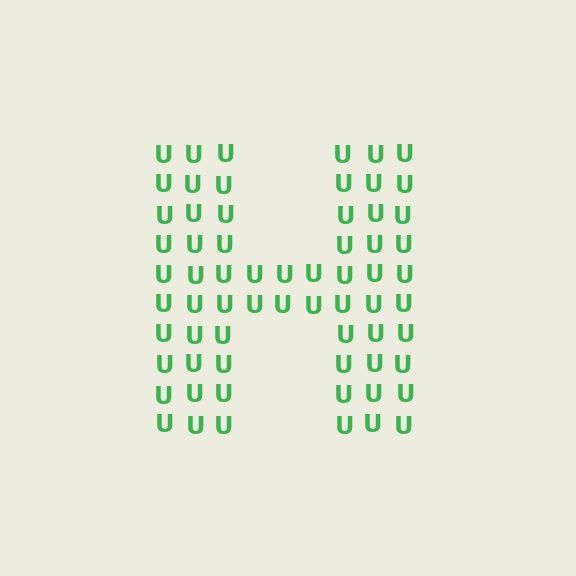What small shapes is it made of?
It is made of small letter U's.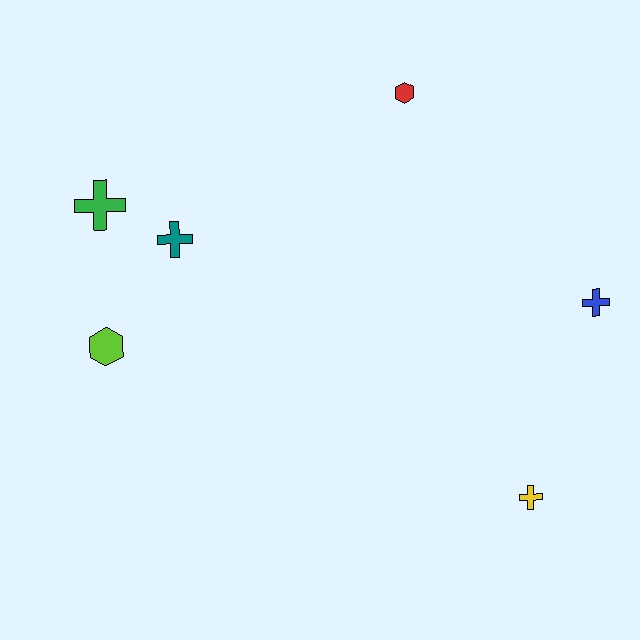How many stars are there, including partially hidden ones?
There are no stars.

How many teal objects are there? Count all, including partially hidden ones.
There is 1 teal object.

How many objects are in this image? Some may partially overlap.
There are 6 objects.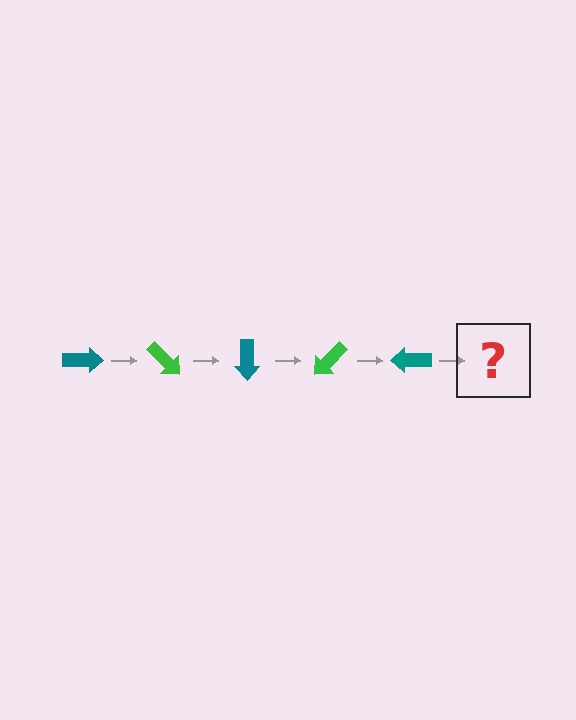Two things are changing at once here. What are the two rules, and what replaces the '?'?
The two rules are that it rotates 45 degrees each step and the color cycles through teal and green. The '?' should be a green arrow, rotated 225 degrees from the start.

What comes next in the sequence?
The next element should be a green arrow, rotated 225 degrees from the start.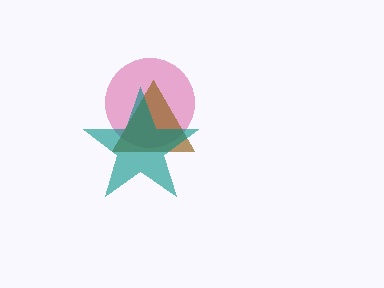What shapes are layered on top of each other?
The layered shapes are: a magenta circle, a brown triangle, a teal star.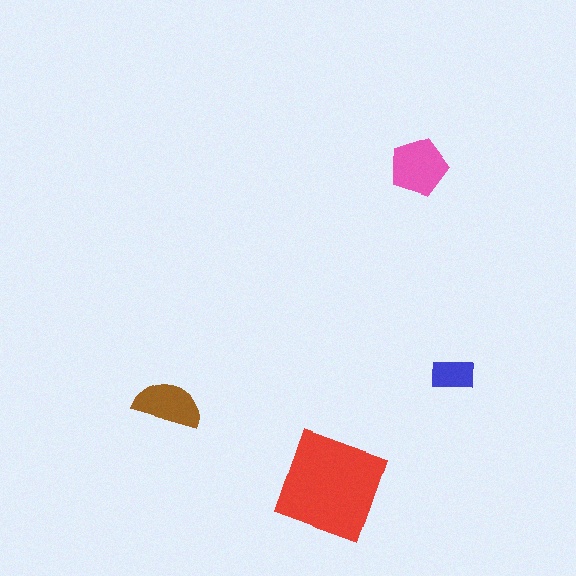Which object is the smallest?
The blue rectangle.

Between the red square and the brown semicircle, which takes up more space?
The red square.